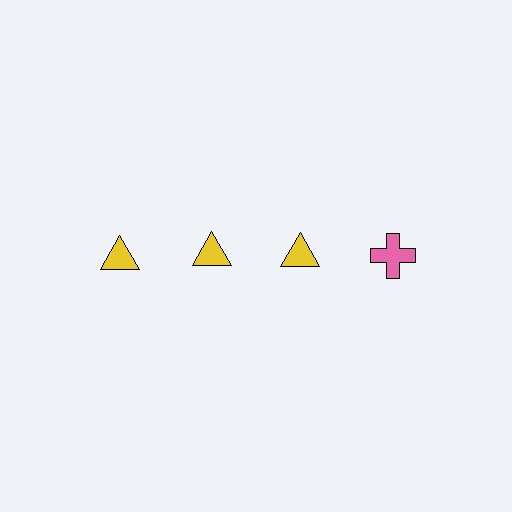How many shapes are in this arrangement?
There are 4 shapes arranged in a grid pattern.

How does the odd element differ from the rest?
It differs in both color (pink instead of yellow) and shape (cross instead of triangle).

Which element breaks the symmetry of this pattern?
The pink cross in the top row, second from right column breaks the symmetry. All other shapes are yellow triangles.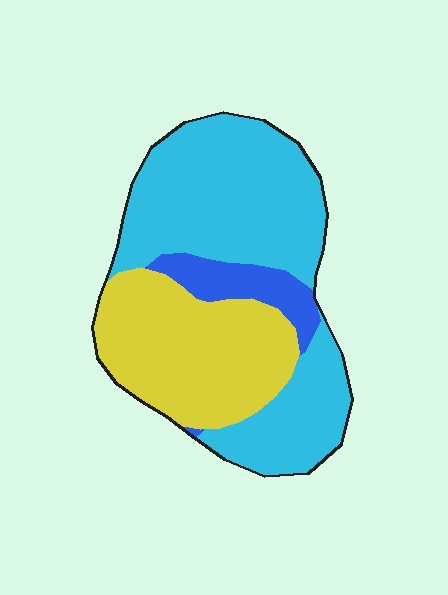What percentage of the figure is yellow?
Yellow takes up about one third (1/3) of the figure.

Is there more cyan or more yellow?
Cyan.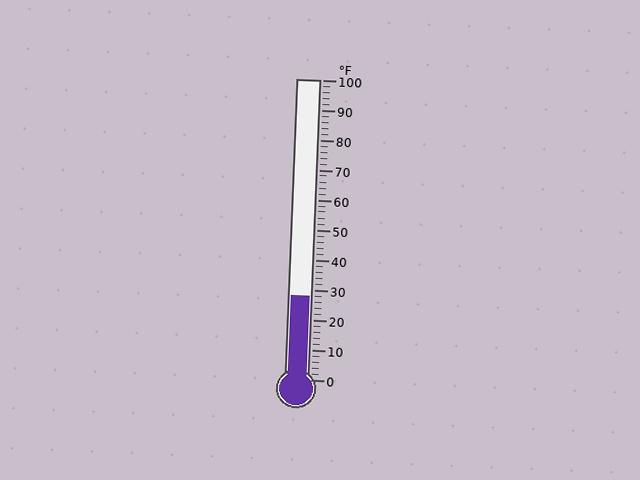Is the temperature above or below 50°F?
The temperature is below 50°F.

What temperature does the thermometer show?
The thermometer shows approximately 28°F.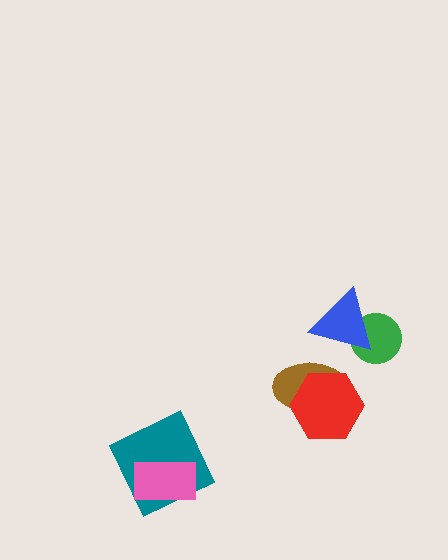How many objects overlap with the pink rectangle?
1 object overlaps with the pink rectangle.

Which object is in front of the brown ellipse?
The red hexagon is in front of the brown ellipse.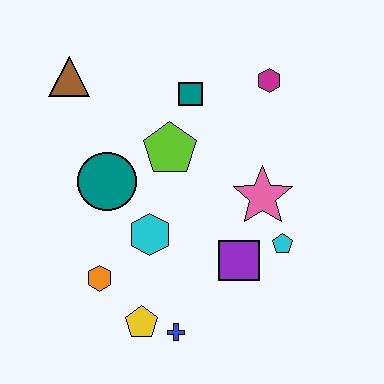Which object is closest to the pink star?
The cyan pentagon is closest to the pink star.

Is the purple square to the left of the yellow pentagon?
No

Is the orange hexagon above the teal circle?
No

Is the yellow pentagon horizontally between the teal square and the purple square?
No